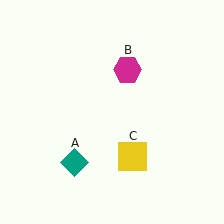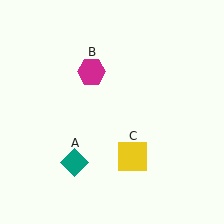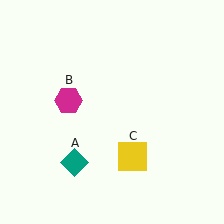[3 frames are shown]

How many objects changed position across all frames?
1 object changed position: magenta hexagon (object B).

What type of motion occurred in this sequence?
The magenta hexagon (object B) rotated counterclockwise around the center of the scene.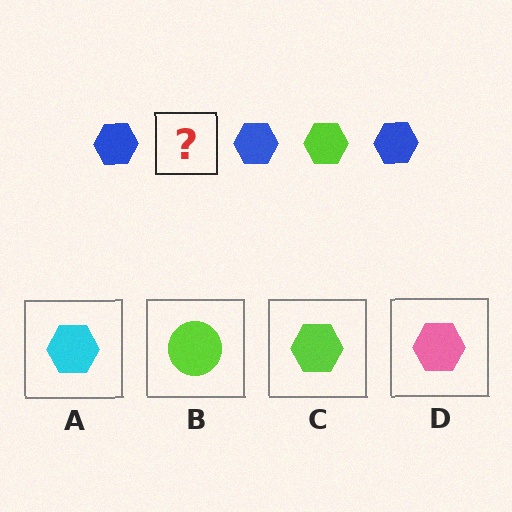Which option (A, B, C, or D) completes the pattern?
C.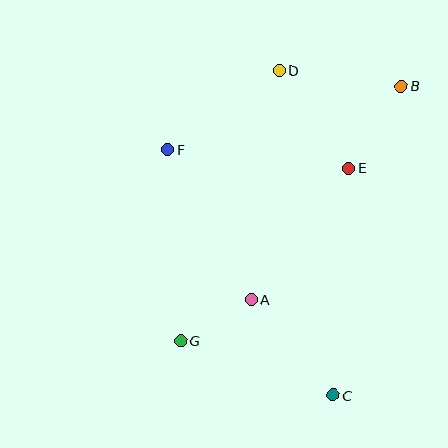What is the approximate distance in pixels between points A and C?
The distance between A and C is approximately 126 pixels.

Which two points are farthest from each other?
Points B and G are farthest from each other.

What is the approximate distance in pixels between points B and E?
The distance between B and E is approximately 98 pixels.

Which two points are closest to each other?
Points A and G are closest to each other.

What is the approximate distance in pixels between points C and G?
The distance between C and G is approximately 162 pixels.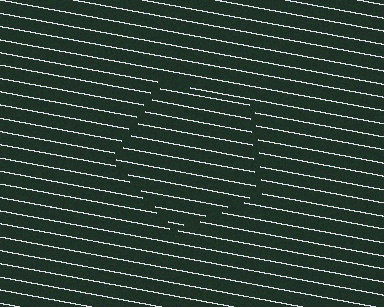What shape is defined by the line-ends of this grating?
An illusory pentagon. The interior of the shape contains the same grating, shifted by half a period — the contour is defined by the phase discontinuity where line-ends from the inner and outer gratings abut.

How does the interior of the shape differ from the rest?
The interior of the shape contains the same grating, shifted by half a period — the contour is defined by the phase discontinuity where line-ends from the inner and outer gratings abut.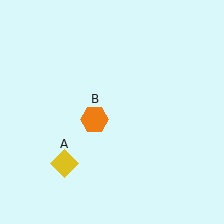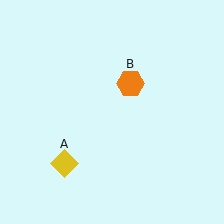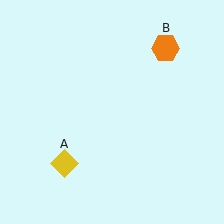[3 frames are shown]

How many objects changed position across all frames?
1 object changed position: orange hexagon (object B).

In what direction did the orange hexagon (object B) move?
The orange hexagon (object B) moved up and to the right.